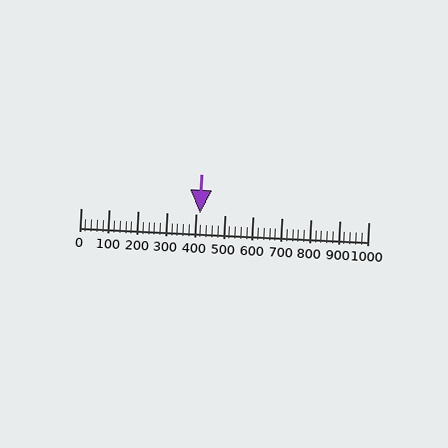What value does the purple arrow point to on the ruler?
The purple arrow points to approximately 416.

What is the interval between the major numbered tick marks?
The major tick marks are spaced 100 units apart.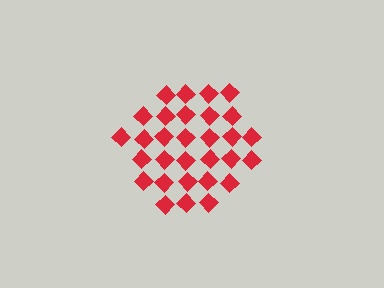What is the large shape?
The large shape is a hexagon.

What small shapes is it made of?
It is made of small diamonds.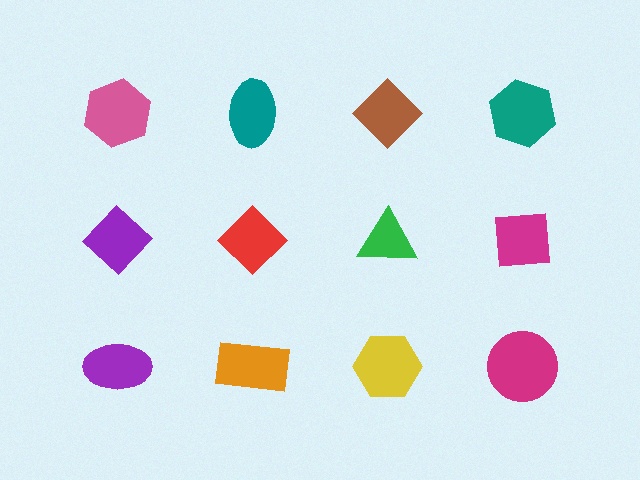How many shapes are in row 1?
4 shapes.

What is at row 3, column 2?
An orange rectangle.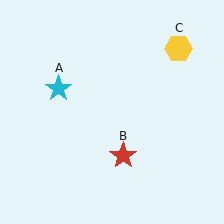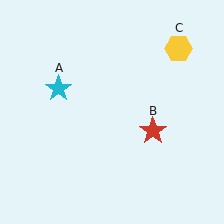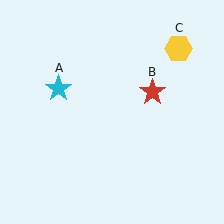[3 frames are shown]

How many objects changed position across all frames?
1 object changed position: red star (object B).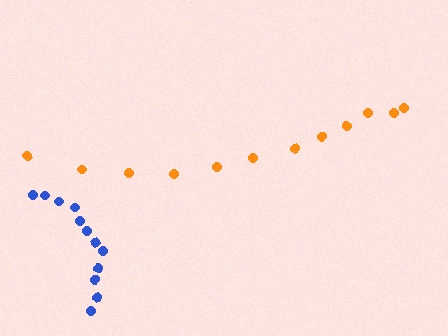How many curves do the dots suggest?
There are 2 distinct paths.